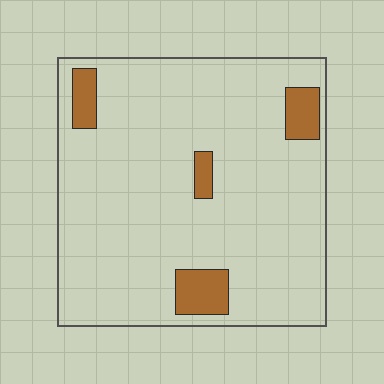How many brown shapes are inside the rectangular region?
4.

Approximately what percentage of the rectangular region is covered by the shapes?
Approximately 10%.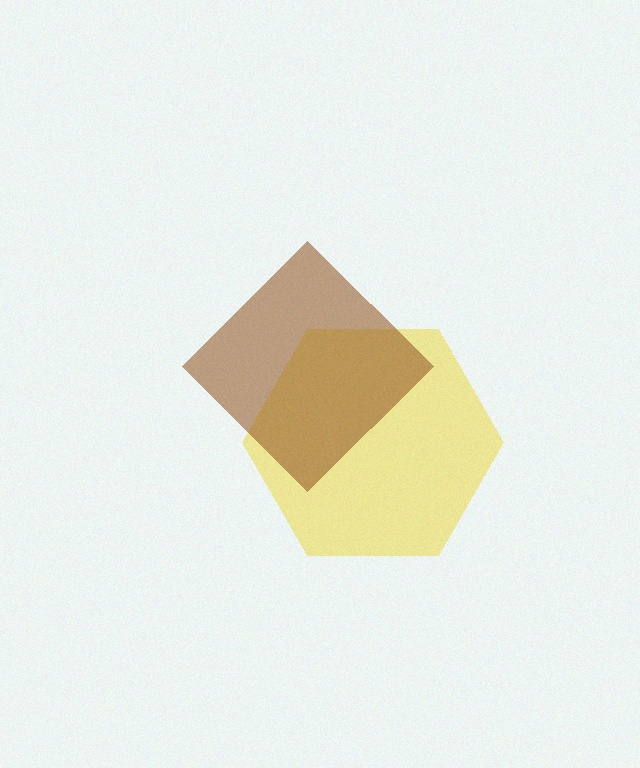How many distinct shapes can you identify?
There are 2 distinct shapes: a yellow hexagon, a brown diamond.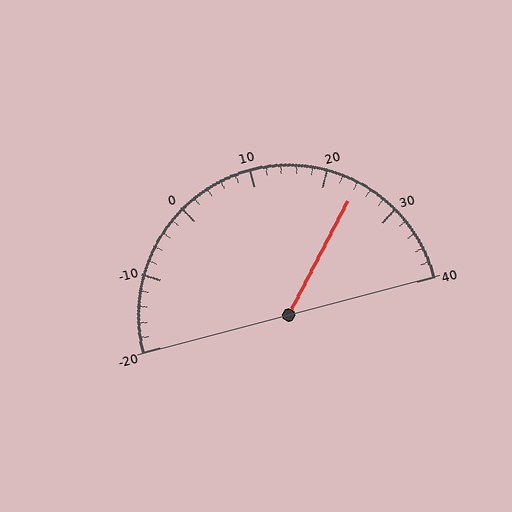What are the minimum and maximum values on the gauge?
The gauge ranges from -20 to 40.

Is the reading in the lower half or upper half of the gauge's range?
The reading is in the upper half of the range (-20 to 40).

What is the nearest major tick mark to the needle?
The nearest major tick mark is 20.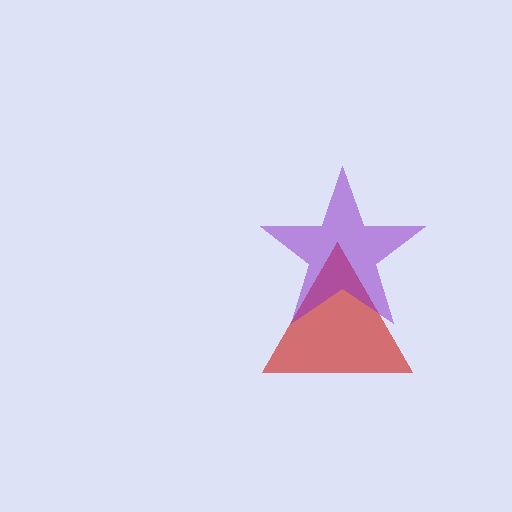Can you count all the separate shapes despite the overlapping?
Yes, there are 2 separate shapes.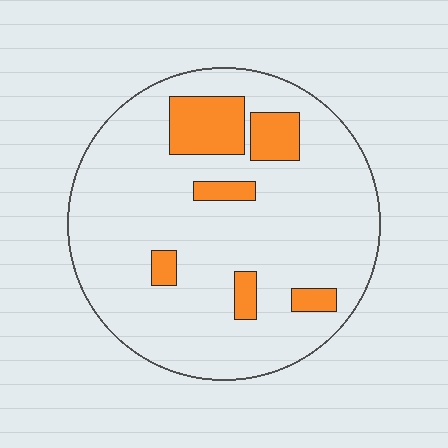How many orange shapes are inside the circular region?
6.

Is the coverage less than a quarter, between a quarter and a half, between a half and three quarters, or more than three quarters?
Less than a quarter.